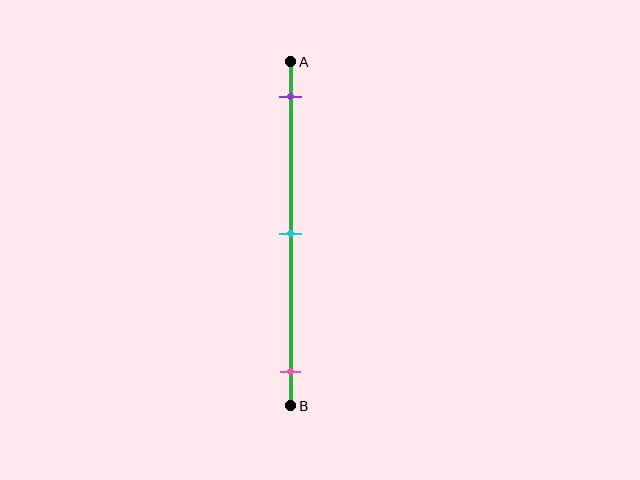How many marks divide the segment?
There are 3 marks dividing the segment.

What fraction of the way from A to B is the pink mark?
The pink mark is approximately 90% (0.9) of the way from A to B.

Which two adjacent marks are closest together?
The purple and cyan marks are the closest adjacent pair.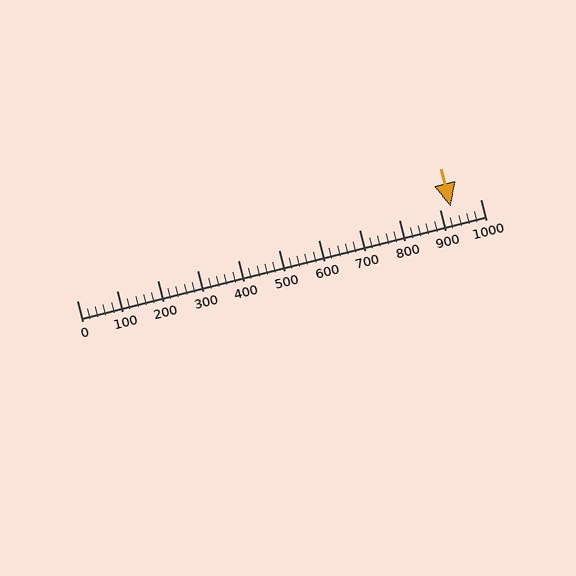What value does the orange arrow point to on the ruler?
The orange arrow points to approximately 928.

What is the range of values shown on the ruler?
The ruler shows values from 0 to 1000.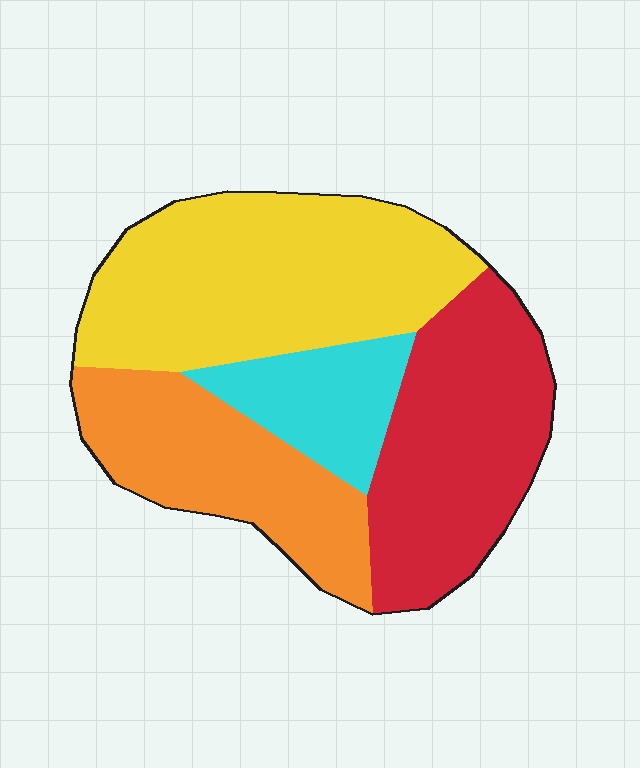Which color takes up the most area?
Yellow, at roughly 35%.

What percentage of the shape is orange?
Orange covers around 25% of the shape.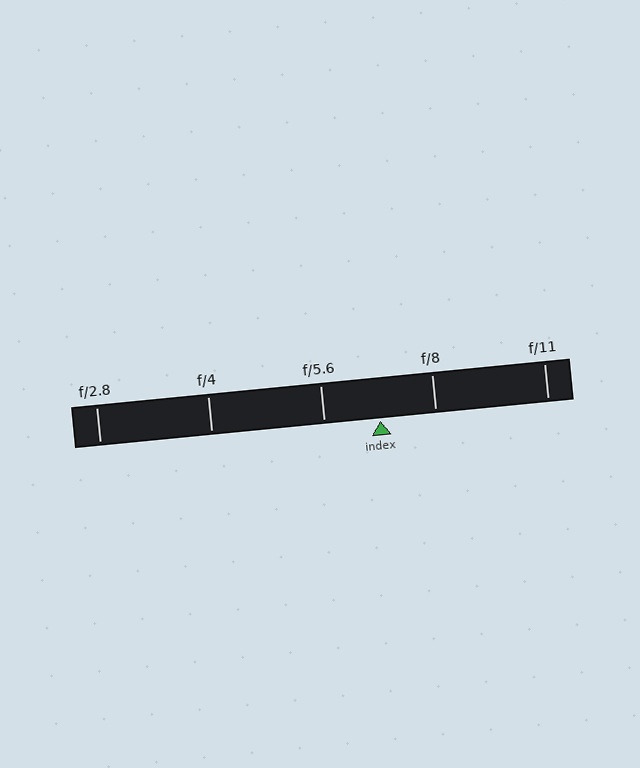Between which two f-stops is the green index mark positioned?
The index mark is between f/5.6 and f/8.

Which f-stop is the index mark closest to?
The index mark is closest to f/8.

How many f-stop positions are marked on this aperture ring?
There are 5 f-stop positions marked.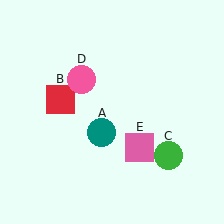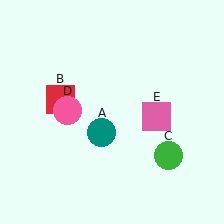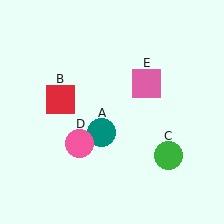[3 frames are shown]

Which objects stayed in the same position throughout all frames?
Teal circle (object A) and red square (object B) and green circle (object C) remained stationary.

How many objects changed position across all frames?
2 objects changed position: pink circle (object D), pink square (object E).